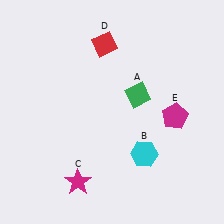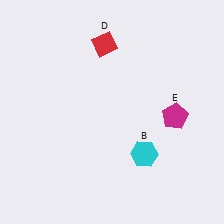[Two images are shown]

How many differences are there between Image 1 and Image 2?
There are 2 differences between the two images.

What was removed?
The green diamond (A), the magenta star (C) were removed in Image 2.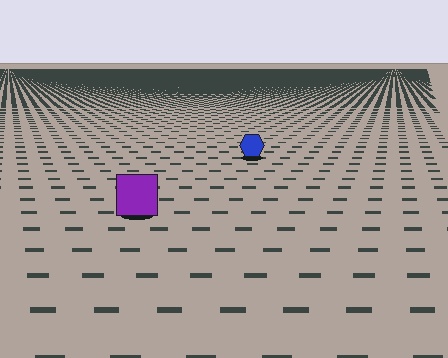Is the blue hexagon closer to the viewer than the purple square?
No. The purple square is closer — you can tell from the texture gradient: the ground texture is coarser near it.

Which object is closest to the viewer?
The purple square is closest. The texture marks near it are larger and more spread out.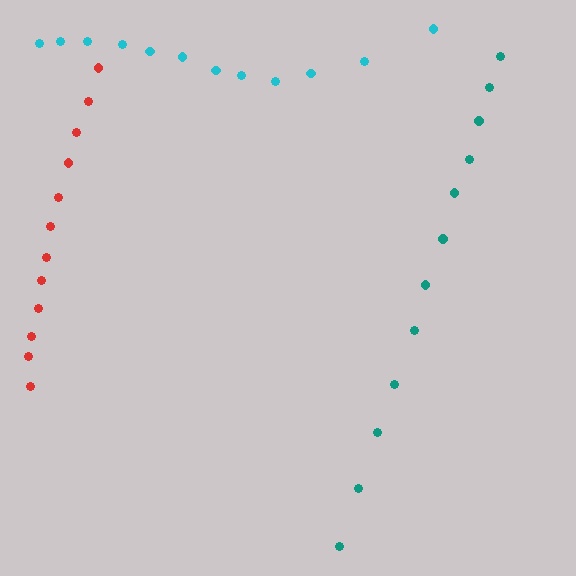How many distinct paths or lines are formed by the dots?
There are 3 distinct paths.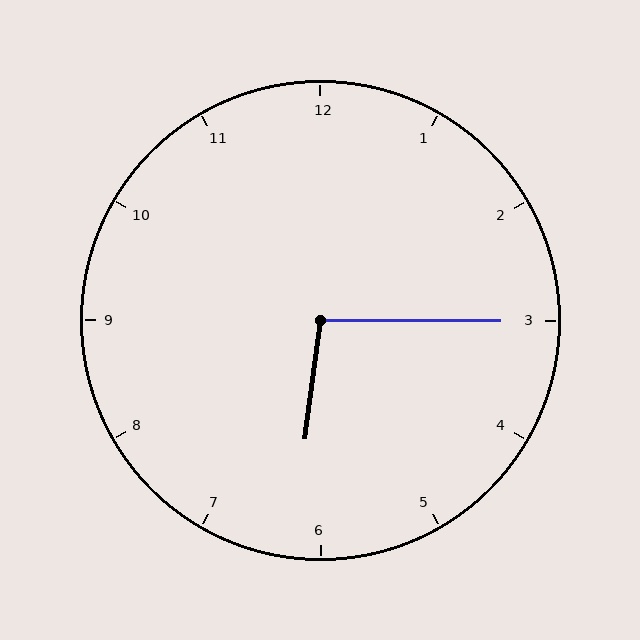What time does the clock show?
6:15.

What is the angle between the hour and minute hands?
Approximately 98 degrees.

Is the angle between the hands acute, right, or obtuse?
It is obtuse.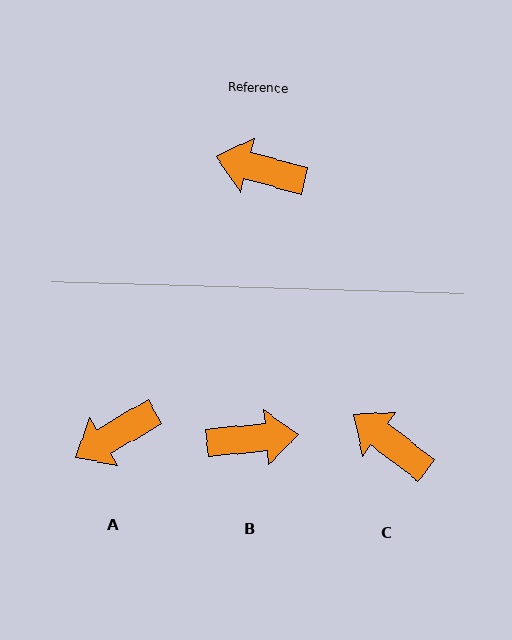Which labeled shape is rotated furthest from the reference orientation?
B, about 159 degrees away.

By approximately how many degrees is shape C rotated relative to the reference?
Approximately 22 degrees clockwise.